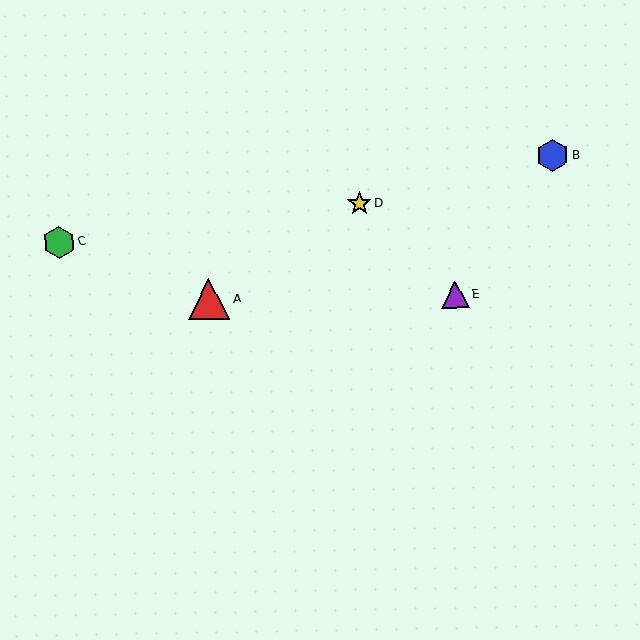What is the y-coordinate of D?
Object D is at y≈204.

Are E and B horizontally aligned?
No, E is at y≈295 and B is at y≈155.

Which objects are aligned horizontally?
Objects A, E are aligned horizontally.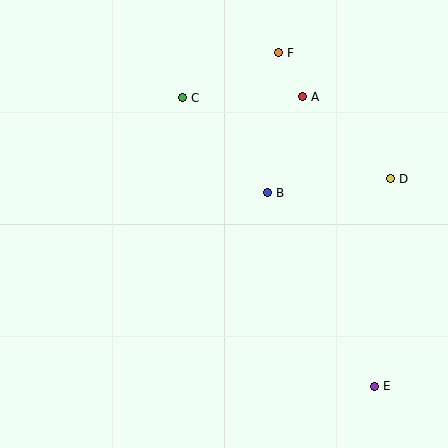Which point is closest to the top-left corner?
Point C is closest to the top-left corner.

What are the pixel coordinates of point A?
Point A is at (303, 97).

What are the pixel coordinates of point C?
Point C is at (183, 98).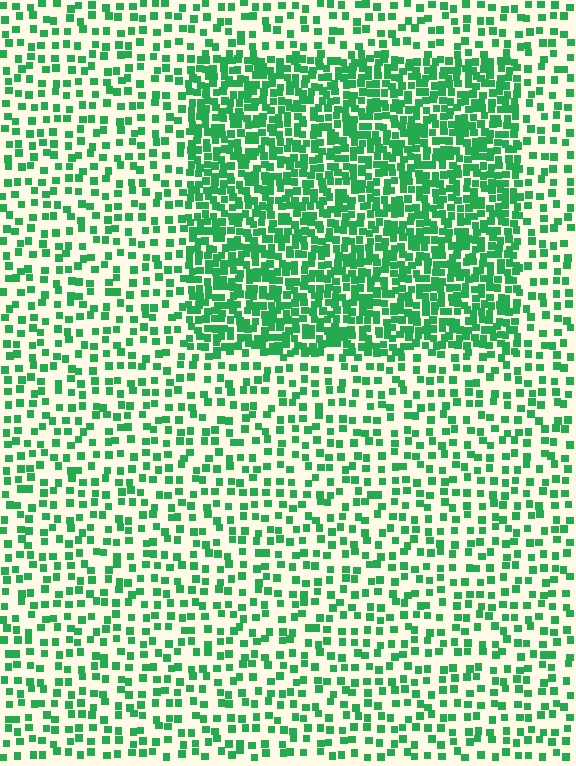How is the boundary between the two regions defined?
The boundary is defined by a change in element density (approximately 2.4x ratio). All elements are the same color, size, and shape.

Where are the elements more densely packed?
The elements are more densely packed inside the rectangle boundary.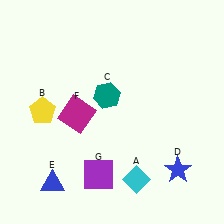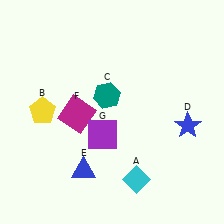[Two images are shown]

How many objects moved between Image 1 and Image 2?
3 objects moved between the two images.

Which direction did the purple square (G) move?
The purple square (G) moved up.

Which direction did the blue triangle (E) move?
The blue triangle (E) moved right.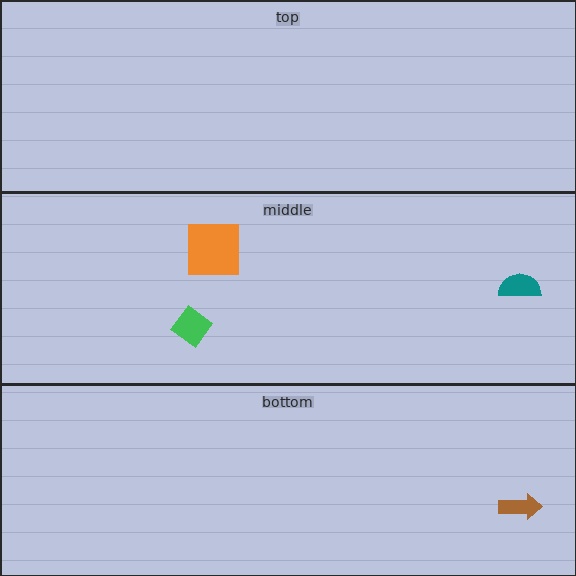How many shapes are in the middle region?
3.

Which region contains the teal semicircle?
The middle region.